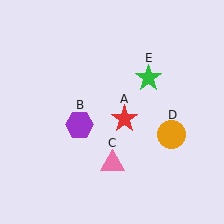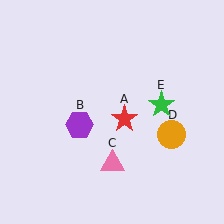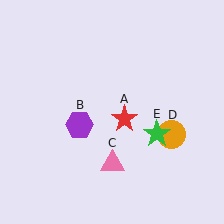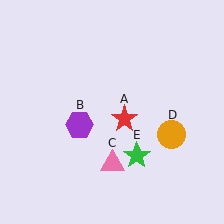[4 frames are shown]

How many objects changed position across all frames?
1 object changed position: green star (object E).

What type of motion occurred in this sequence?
The green star (object E) rotated clockwise around the center of the scene.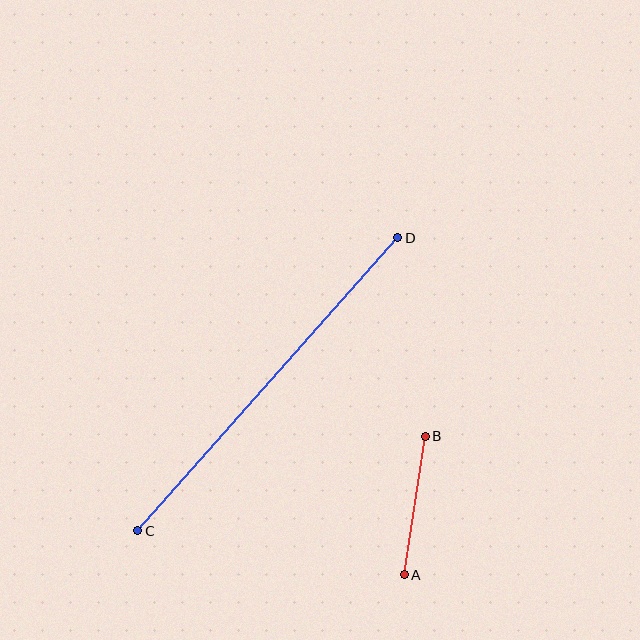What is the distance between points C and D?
The distance is approximately 392 pixels.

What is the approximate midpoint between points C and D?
The midpoint is at approximately (268, 384) pixels.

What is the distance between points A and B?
The distance is approximately 140 pixels.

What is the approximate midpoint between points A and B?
The midpoint is at approximately (415, 506) pixels.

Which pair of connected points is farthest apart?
Points C and D are farthest apart.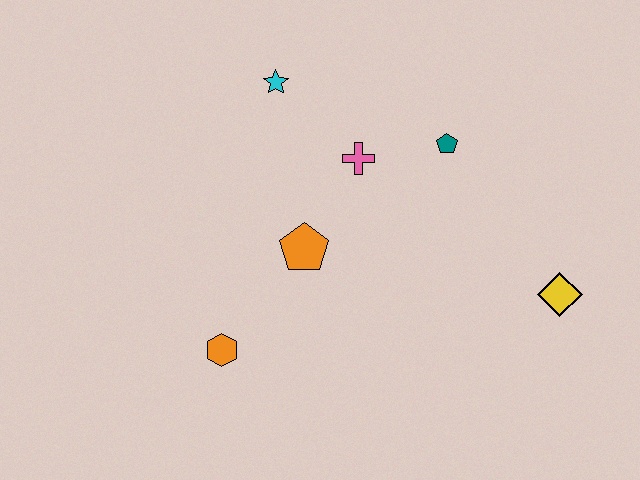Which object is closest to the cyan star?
The pink cross is closest to the cyan star.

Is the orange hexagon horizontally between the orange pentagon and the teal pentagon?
No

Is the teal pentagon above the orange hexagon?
Yes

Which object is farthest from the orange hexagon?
The yellow diamond is farthest from the orange hexagon.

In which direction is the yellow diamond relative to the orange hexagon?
The yellow diamond is to the right of the orange hexagon.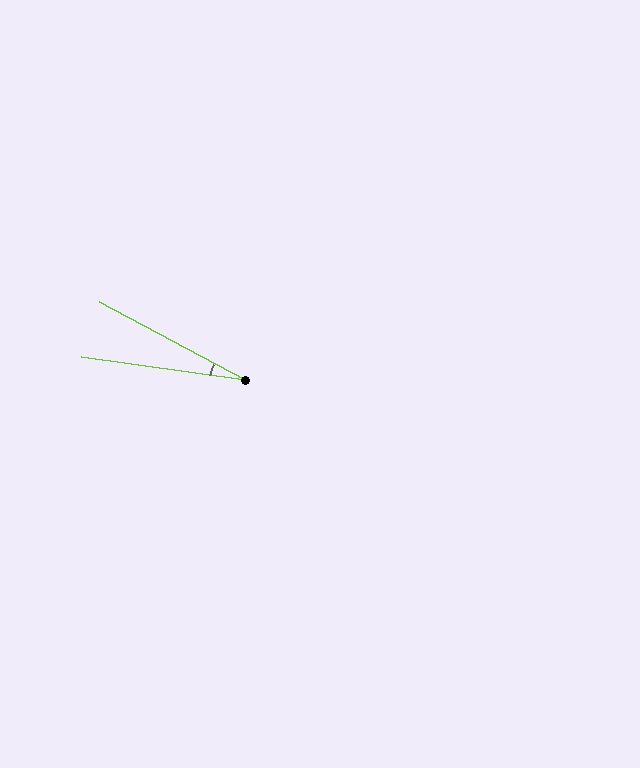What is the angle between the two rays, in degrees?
Approximately 20 degrees.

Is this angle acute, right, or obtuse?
It is acute.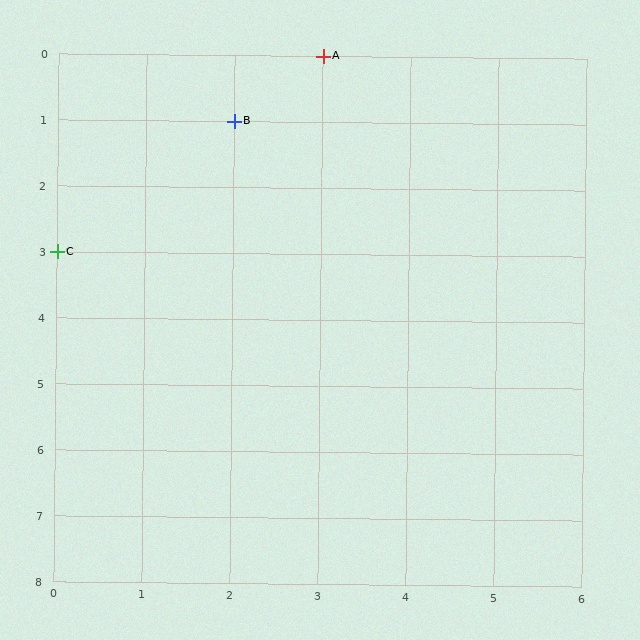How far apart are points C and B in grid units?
Points C and B are 2 columns and 2 rows apart (about 2.8 grid units diagonally).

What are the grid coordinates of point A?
Point A is at grid coordinates (3, 0).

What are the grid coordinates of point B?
Point B is at grid coordinates (2, 1).